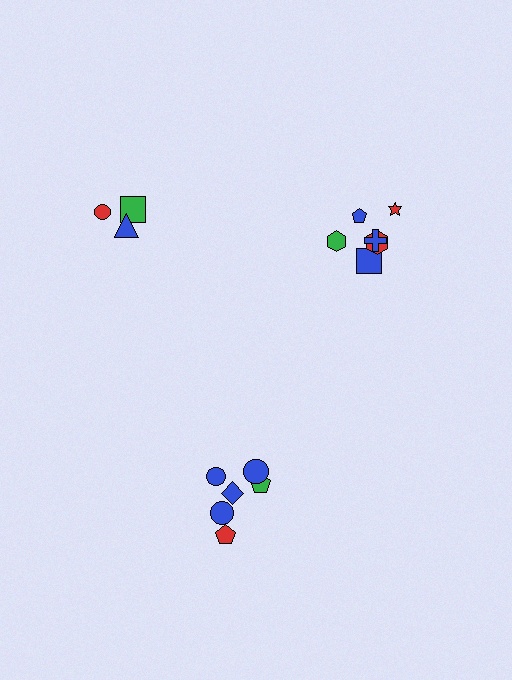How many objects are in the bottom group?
There are 6 objects.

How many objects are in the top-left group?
There are 3 objects.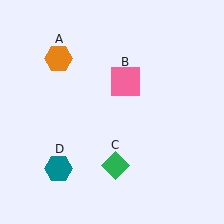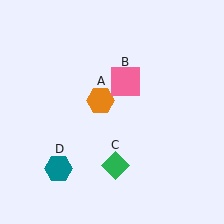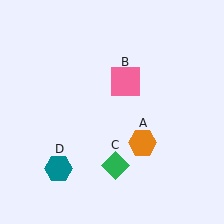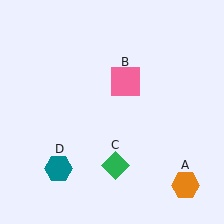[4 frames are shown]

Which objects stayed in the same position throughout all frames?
Pink square (object B) and green diamond (object C) and teal hexagon (object D) remained stationary.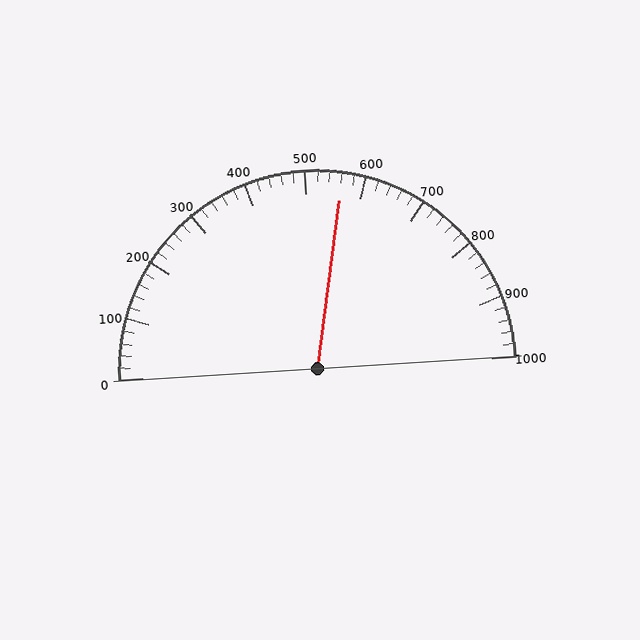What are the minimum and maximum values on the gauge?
The gauge ranges from 0 to 1000.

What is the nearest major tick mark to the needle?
The nearest major tick mark is 600.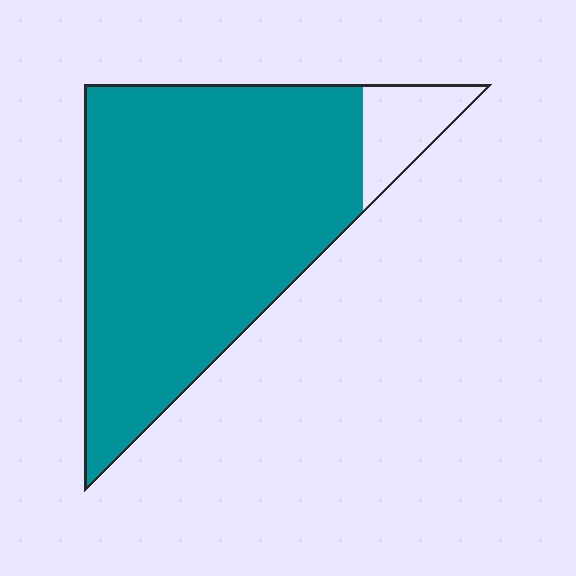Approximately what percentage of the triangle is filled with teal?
Approximately 90%.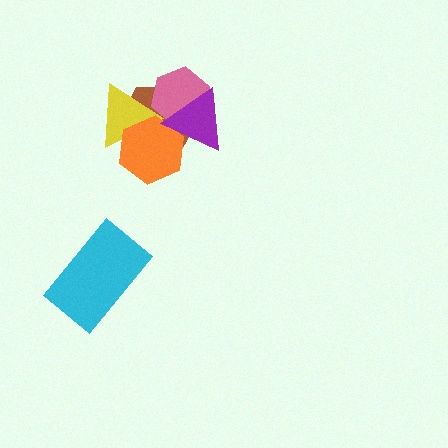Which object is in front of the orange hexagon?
The purple triangle is in front of the orange hexagon.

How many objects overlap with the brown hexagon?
4 objects overlap with the brown hexagon.